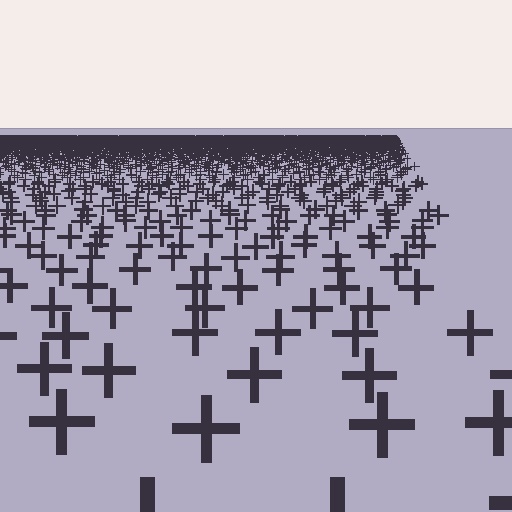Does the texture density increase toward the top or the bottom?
Density increases toward the top.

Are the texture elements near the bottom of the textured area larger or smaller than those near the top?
Larger. Near the bottom, elements are closer to the viewer and appear at a bigger on-screen size.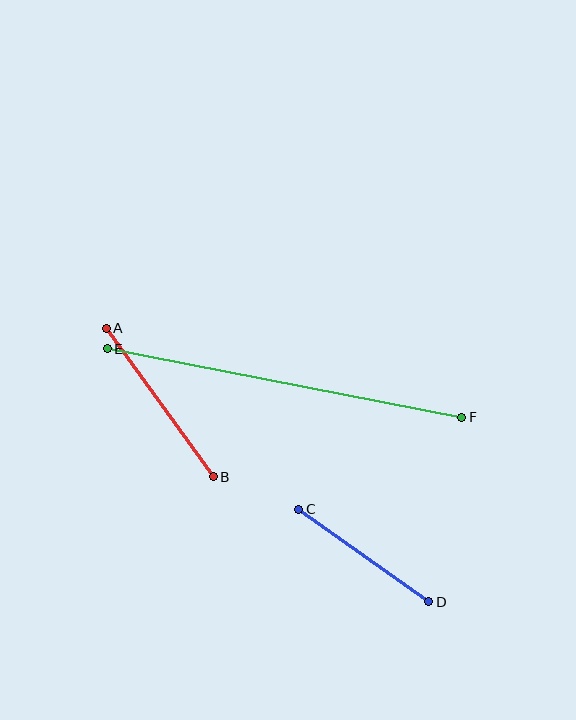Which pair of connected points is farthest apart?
Points E and F are farthest apart.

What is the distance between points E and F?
The distance is approximately 361 pixels.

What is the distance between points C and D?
The distance is approximately 160 pixels.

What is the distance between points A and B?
The distance is approximately 183 pixels.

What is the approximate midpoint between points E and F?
The midpoint is at approximately (284, 383) pixels.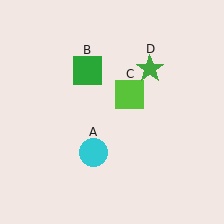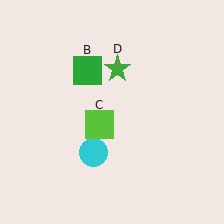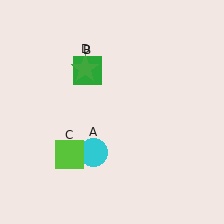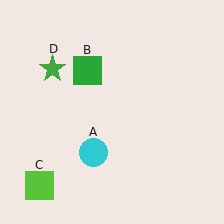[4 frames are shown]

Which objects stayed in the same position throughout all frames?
Cyan circle (object A) and green square (object B) remained stationary.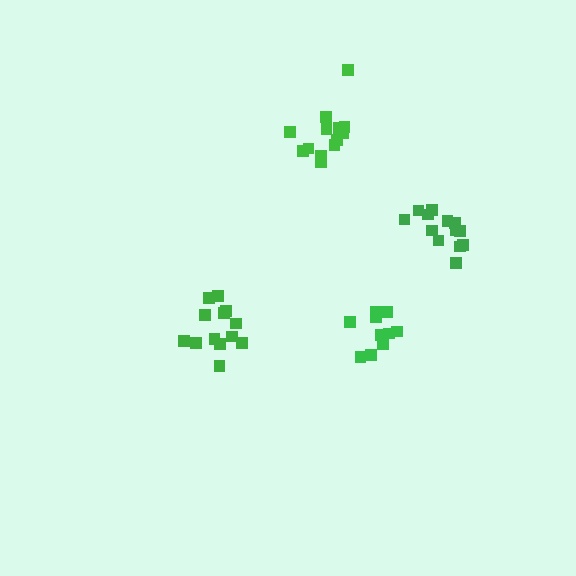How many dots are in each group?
Group 1: 10 dots, Group 2: 13 dots, Group 3: 13 dots, Group 4: 13 dots (49 total).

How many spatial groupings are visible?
There are 4 spatial groupings.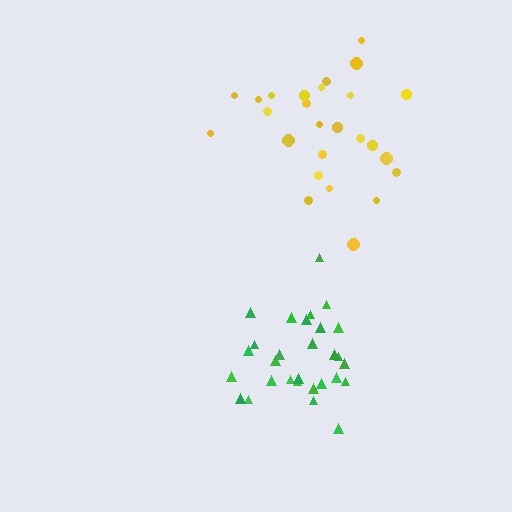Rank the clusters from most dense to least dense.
green, yellow.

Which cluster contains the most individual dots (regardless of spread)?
Green (29).